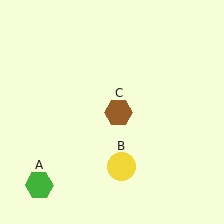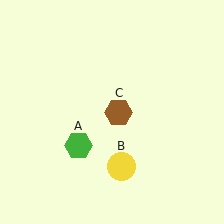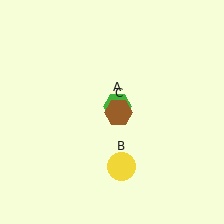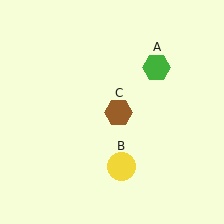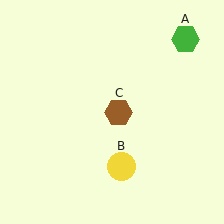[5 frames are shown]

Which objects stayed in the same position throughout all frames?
Yellow circle (object B) and brown hexagon (object C) remained stationary.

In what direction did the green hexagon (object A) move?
The green hexagon (object A) moved up and to the right.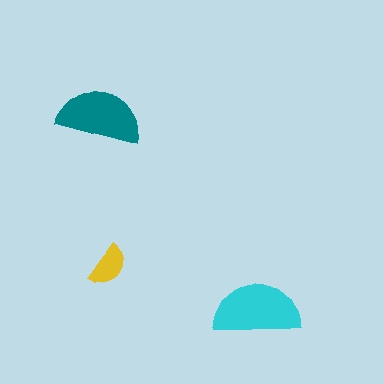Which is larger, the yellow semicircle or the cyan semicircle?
The cyan one.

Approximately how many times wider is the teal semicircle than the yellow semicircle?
About 2 times wider.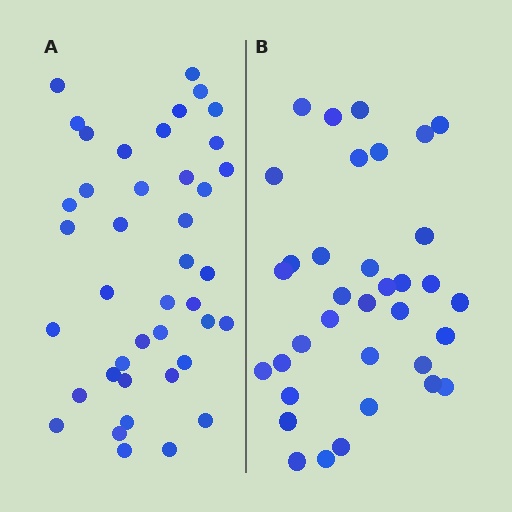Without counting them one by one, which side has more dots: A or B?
Region A (the left region) has more dots.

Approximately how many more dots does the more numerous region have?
Region A has about 6 more dots than region B.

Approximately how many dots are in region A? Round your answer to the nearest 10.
About 40 dots. (The exact count is 41, which rounds to 40.)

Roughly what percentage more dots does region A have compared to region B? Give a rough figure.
About 15% more.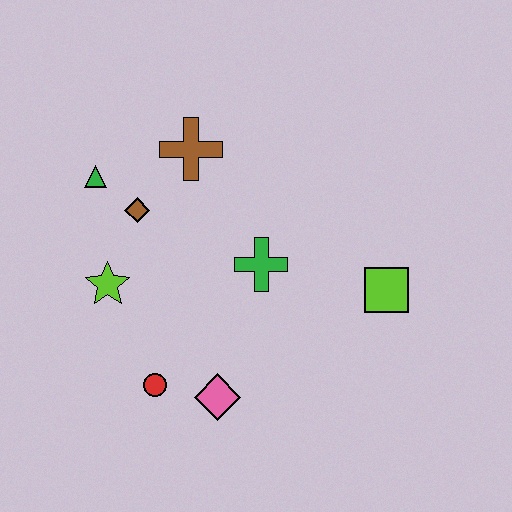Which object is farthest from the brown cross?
The pink diamond is farthest from the brown cross.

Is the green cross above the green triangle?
No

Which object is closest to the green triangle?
The brown diamond is closest to the green triangle.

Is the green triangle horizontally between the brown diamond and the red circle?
No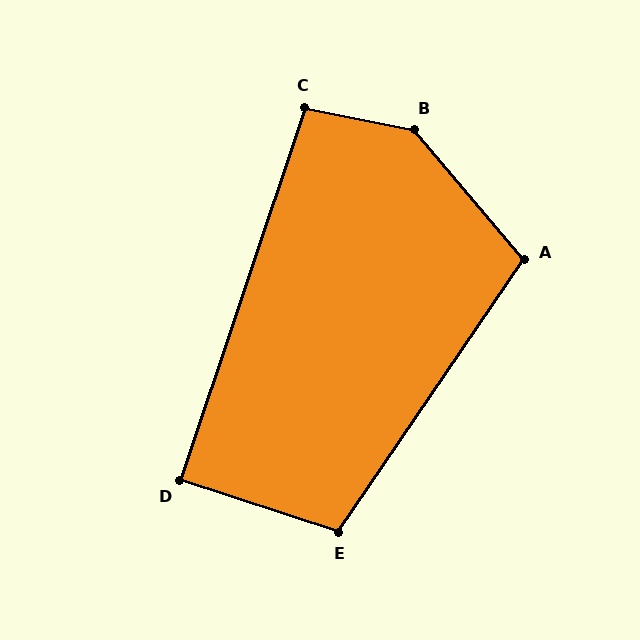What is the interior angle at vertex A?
Approximately 106 degrees (obtuse).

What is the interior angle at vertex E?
Approximately 106 degrees (obtuse).